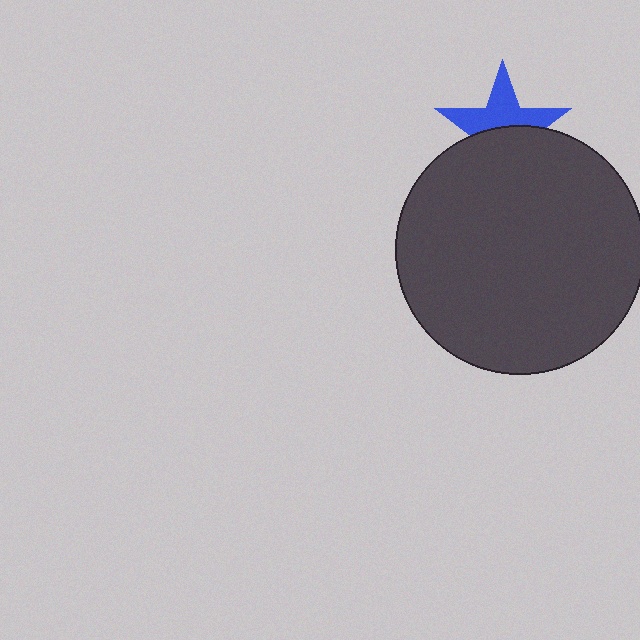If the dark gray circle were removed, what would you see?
You would see the complete blue star.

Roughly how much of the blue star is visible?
About half of it is visible (roughly 51%).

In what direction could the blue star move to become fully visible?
The blue star could move up. That would shift it out from behind the dark gray circle entirely.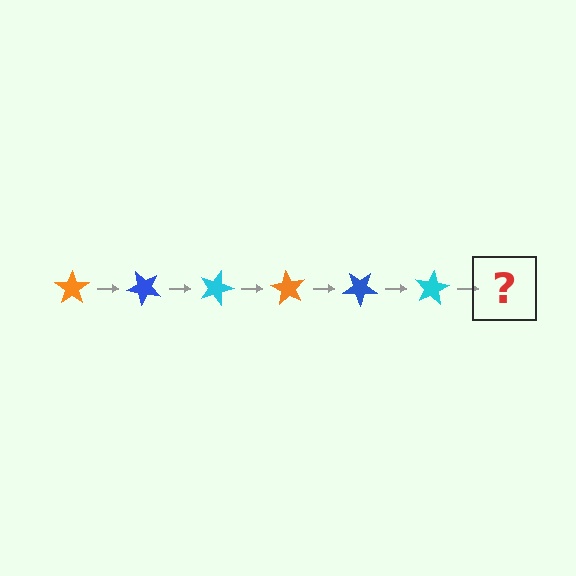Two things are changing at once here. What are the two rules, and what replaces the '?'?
The two rules are that it rotates 45 degrees each step and the color cycles through orange, blue, and cyan. The '?' should be an orange star, rotated 270 degrees from the start.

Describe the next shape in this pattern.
It should be an orange star, rotated 270 degrees from the start.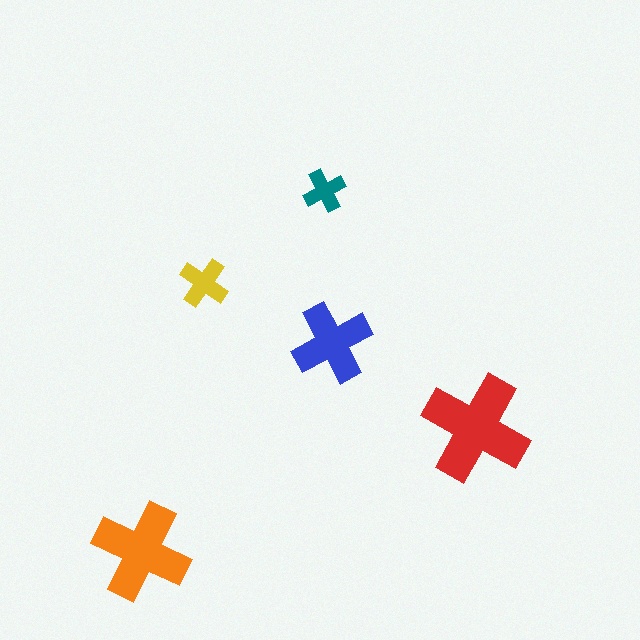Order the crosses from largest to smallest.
the red one, the orange one, the blue one, the yellow one, the teal one.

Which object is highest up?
The teal cross is topmost.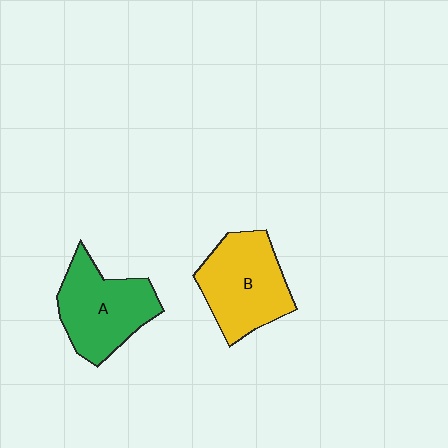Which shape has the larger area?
Shape B (yellow).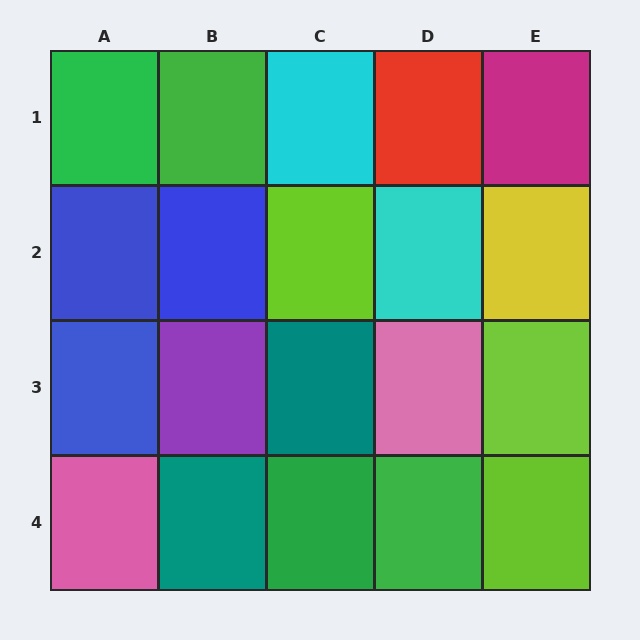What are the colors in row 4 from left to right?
Pink, teal, green, green, lime.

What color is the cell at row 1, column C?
Cyan.